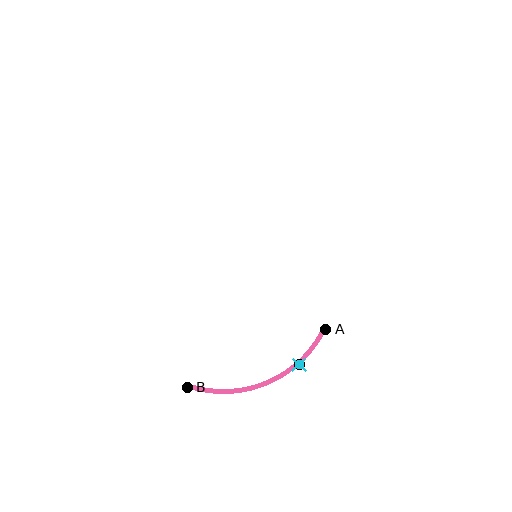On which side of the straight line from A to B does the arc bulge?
The arc bulges below the straight line connecting A and B.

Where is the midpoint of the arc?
The arc midpoint is the point on the curve farthest from the straight line joining A and B. It sits below that line.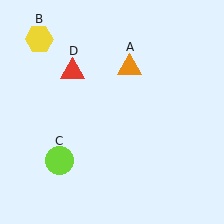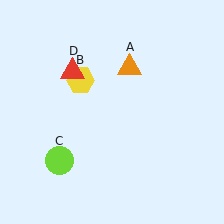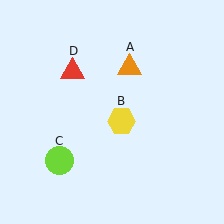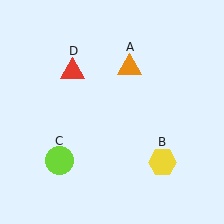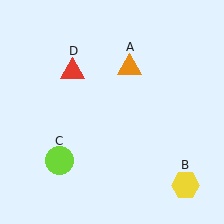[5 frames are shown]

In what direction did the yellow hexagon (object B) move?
The yellow hexagon (object B) moved down and to the right.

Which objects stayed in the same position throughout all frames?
Orange triangle (object A) and lime circle (object C) and red triangle (object D) remained stationary.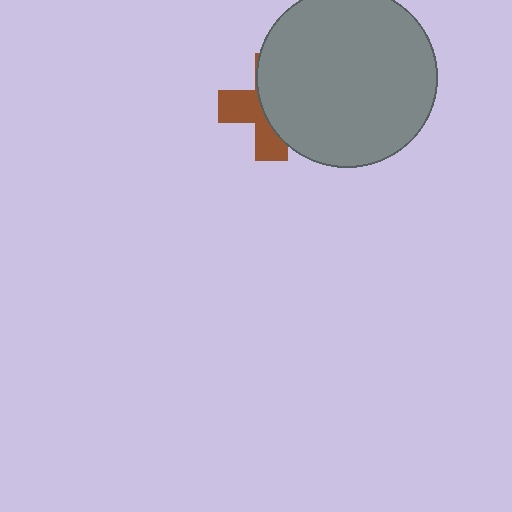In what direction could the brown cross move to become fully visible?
The brown cross could move left. That would shift it out from behind the gray circle entirely.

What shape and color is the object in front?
The object in front is a gray circle.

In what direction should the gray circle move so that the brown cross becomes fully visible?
The gray circle should move right. That is the shortest direction to clear the overlap and leave the brown cross fully visible.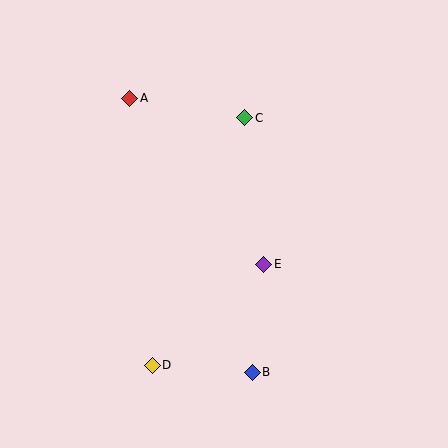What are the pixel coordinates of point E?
Point E is at (264, 264).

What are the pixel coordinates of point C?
Point C is at (245, 118).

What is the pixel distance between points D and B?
The distance between D and B is 100 pixels.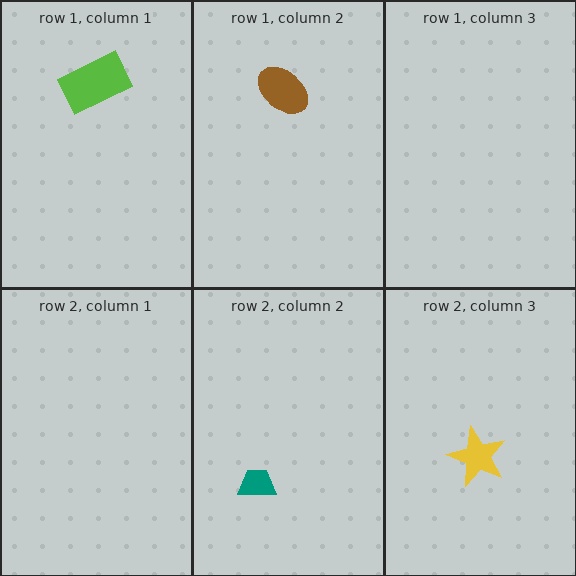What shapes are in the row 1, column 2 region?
The brown ellipse.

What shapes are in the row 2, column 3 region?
The yellow star.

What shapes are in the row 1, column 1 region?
The lime rectangle.